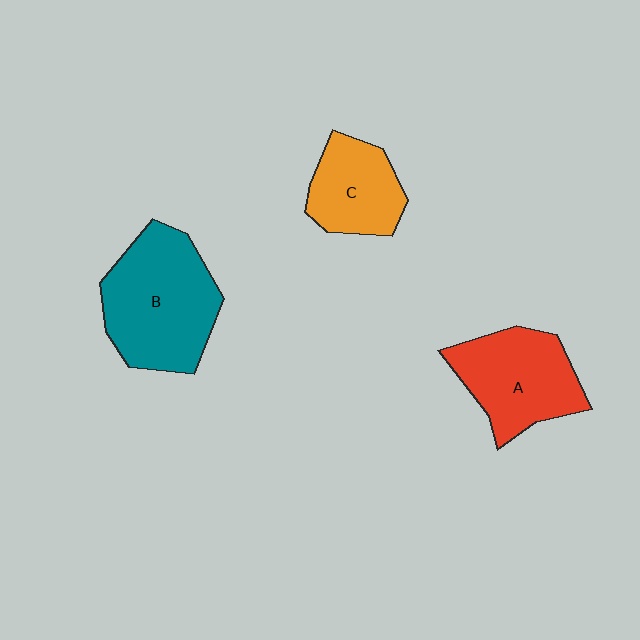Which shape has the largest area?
Shape B (teal).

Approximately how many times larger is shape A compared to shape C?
Approximately 1.3 times.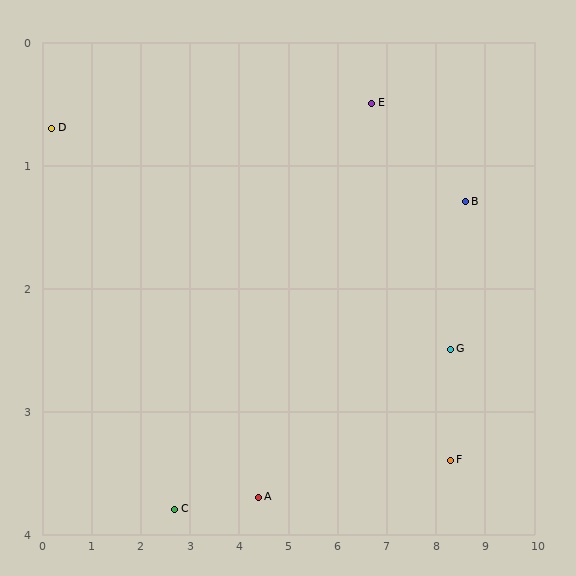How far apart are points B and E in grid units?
Points B and E are about 2.1 grid units apart.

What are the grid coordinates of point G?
Point G is at approximately (8.3, 2.5).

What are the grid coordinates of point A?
Point A is at approximately (4.4, 3.7).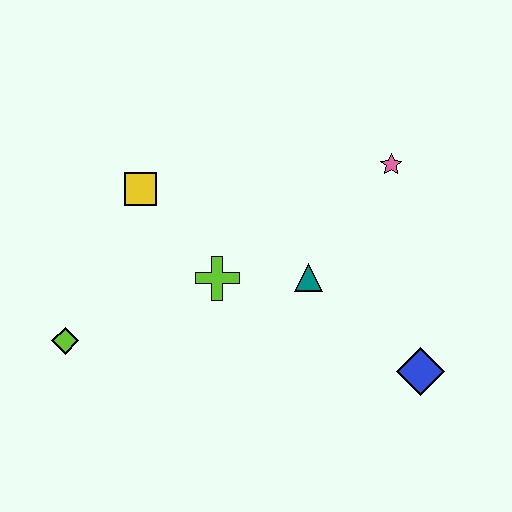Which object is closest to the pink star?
The teal triangle is closest to the pink star.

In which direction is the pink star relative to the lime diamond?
The pink star is to the right of the lime diamond.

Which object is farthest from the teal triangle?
The lime diamond is farthest from the teal triangle.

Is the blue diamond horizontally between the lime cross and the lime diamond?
No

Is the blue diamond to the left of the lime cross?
No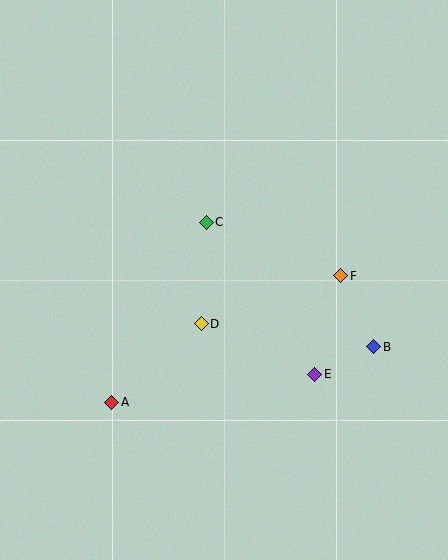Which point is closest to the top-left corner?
Point C is closest to the top-left corner.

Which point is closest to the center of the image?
Point D at (201, 324) is closest to the center.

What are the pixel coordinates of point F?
Point F is at (341, 276).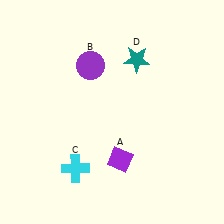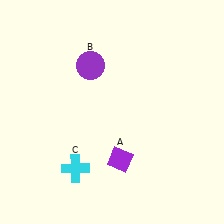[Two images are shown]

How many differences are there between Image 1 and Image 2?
There is 1 difference between the two images.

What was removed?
The teal star (D) was removed in Image 2.